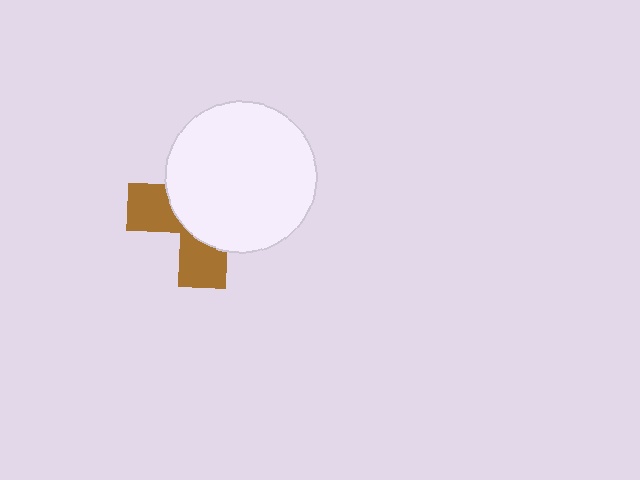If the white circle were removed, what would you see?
You would see the complete brown cross.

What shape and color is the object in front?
The object in front is a white circle.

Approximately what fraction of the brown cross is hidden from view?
Roughly 65% of the brown cross is hidden behind the white circle.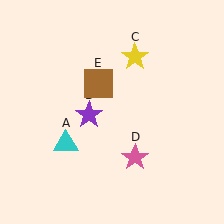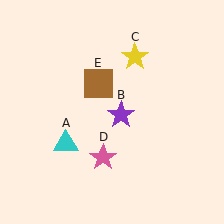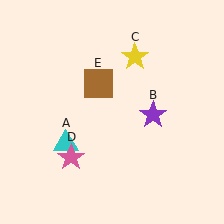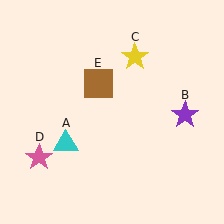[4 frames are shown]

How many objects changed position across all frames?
2 objects changed position: purple star (object B), pink star (object D).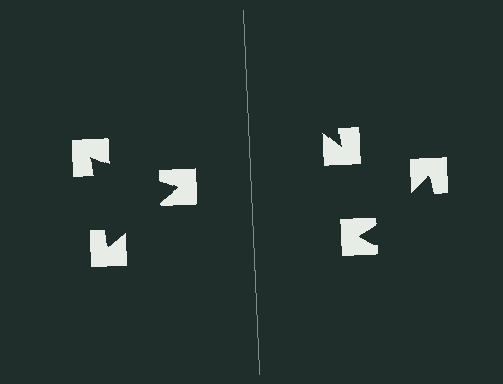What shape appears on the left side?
An illusory triangle.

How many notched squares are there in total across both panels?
6 — 3 on each side.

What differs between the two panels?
The notched squares are positioned identically on both sides; only the wedge orientations differ. On the left they align to a triangle; on the right they are misaligned.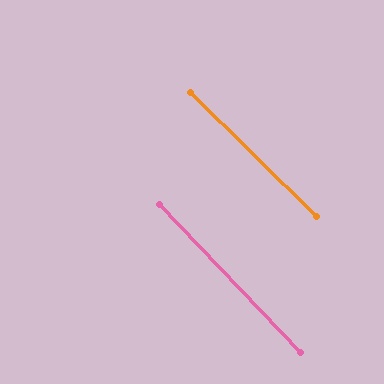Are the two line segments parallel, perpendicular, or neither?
Parallel — their directions differ by only 1.8°.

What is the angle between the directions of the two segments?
Approximately 2 degrees.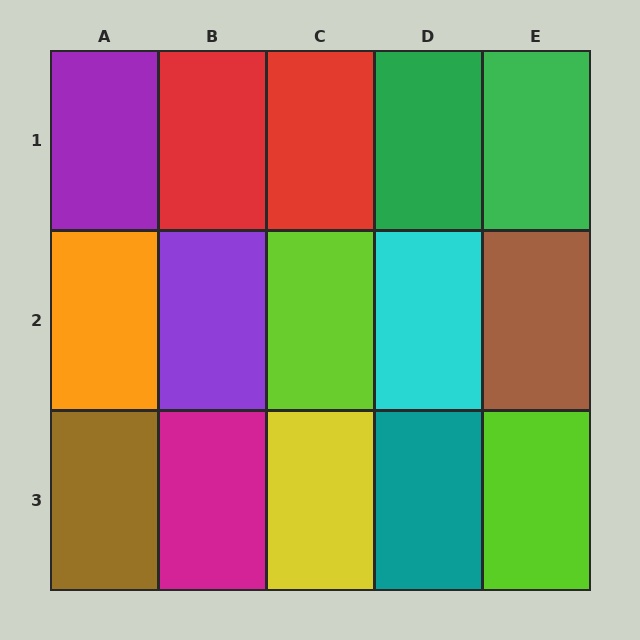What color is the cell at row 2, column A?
Orange.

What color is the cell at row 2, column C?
Lime.